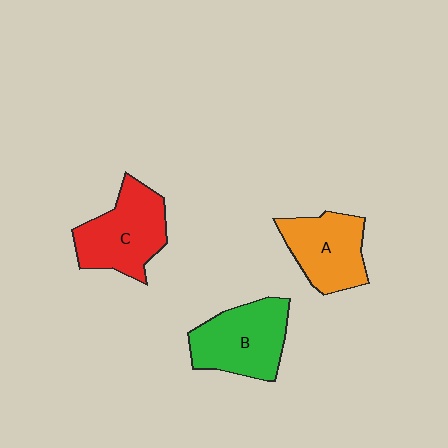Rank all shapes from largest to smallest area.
From largest to smallest: C (red), B (green), A (orange).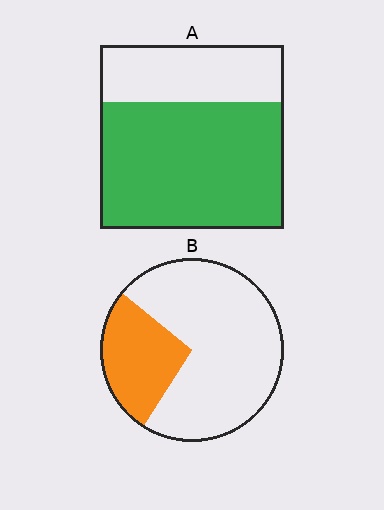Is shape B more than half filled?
No.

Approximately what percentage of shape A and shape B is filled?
A is approximately 70% and B is approximately 25%.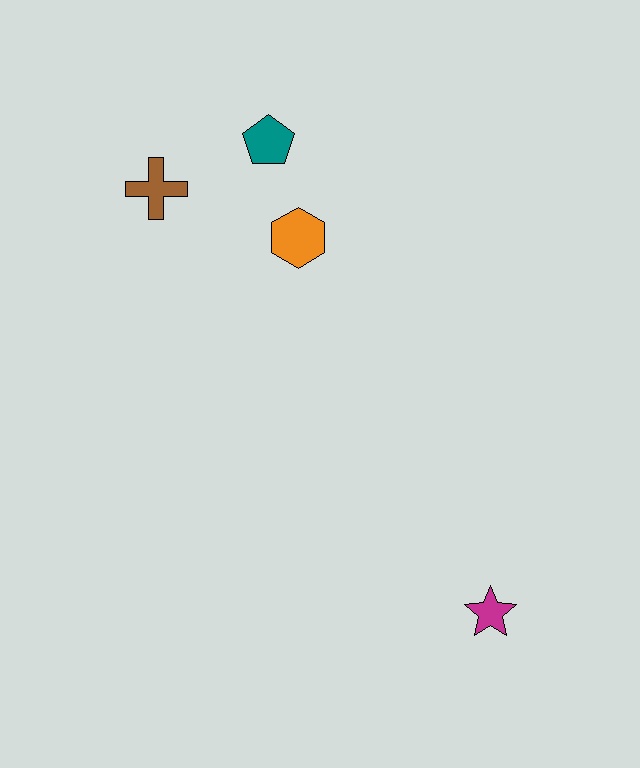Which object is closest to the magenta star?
The orange hexagon is closest to the magenta star.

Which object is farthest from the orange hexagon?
The magenta star is farthest from the orange hexagon.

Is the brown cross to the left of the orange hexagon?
Yes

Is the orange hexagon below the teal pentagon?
Yes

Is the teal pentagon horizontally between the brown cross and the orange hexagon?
Yes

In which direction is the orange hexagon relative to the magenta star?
The orange hexagon is above the magenta star.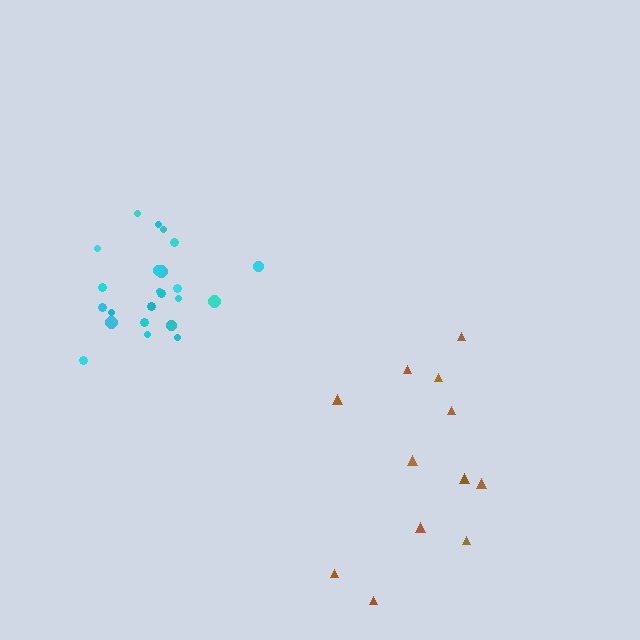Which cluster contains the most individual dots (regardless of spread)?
Cyan (23).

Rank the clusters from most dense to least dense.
cyan, brown.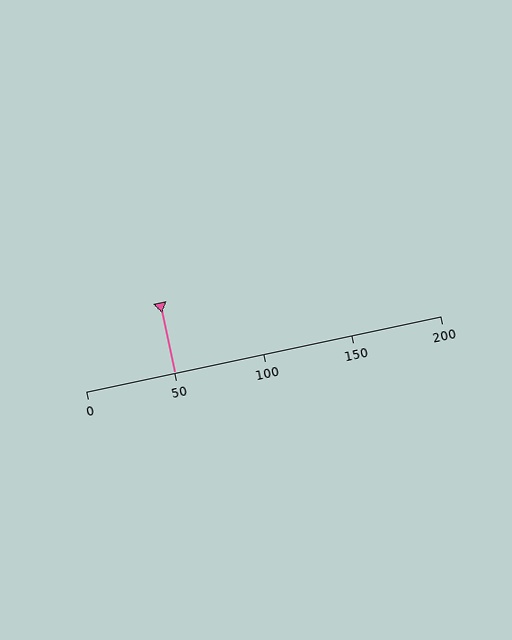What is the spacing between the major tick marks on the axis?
The major ticks are spaced 50 apart.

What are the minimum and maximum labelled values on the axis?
The axis runs from 0 to 200.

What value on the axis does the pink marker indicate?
The marker indicates approximately 50.